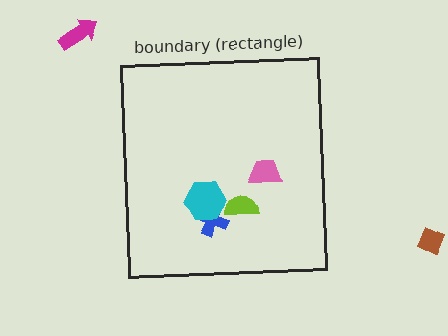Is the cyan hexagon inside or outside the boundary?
Inside.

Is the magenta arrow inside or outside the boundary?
Outside.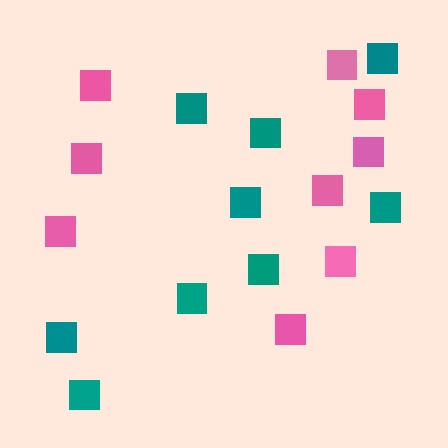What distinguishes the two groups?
There are 2 groups: one group of teal squares (9) and one group of pink squares (9).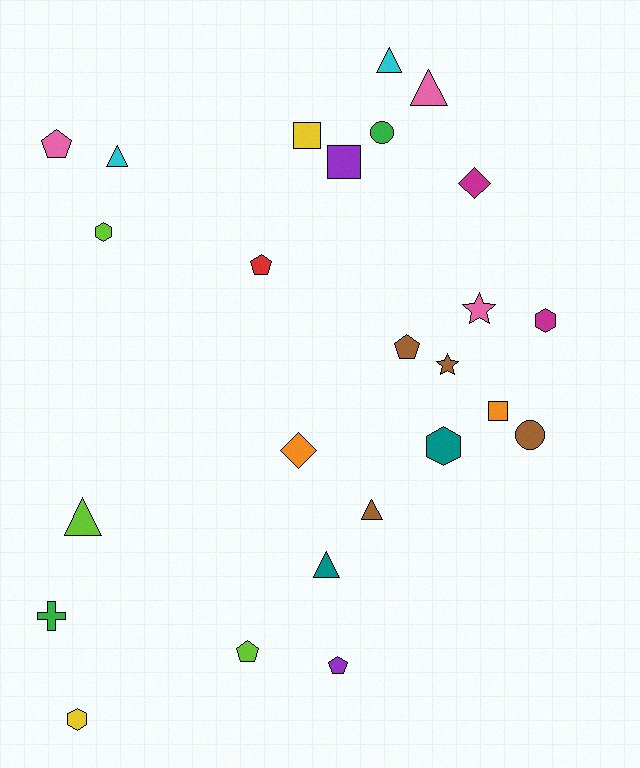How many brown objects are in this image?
There are 4 brown objects.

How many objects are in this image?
There are 25 objects.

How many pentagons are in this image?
There are 5 pentagons.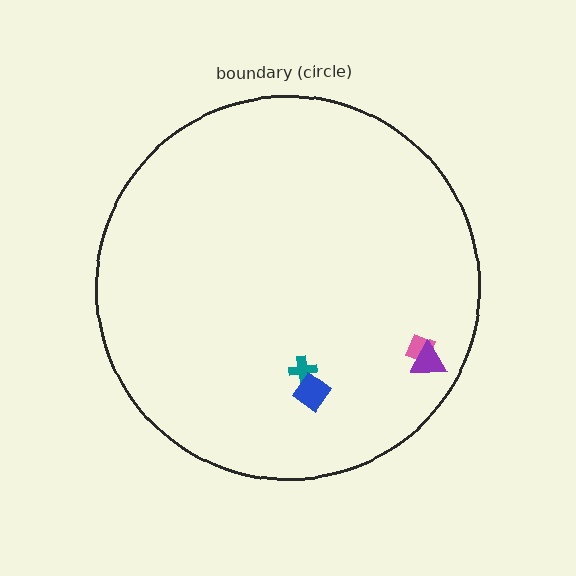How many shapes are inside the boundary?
4 inside, 0 outside.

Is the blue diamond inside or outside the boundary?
Inside.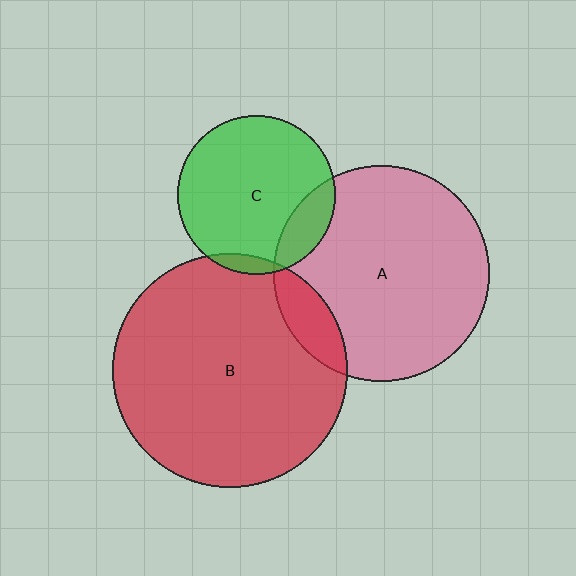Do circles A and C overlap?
Yes.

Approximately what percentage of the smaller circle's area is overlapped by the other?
Approximately 15%.